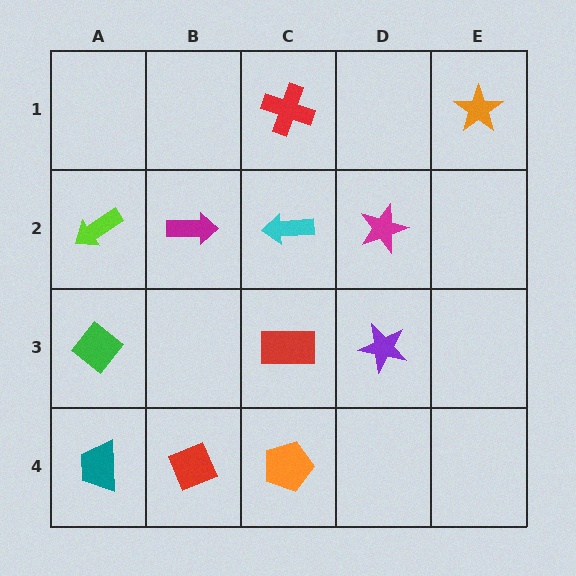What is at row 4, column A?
A teal trapezoid.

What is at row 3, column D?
A purple star.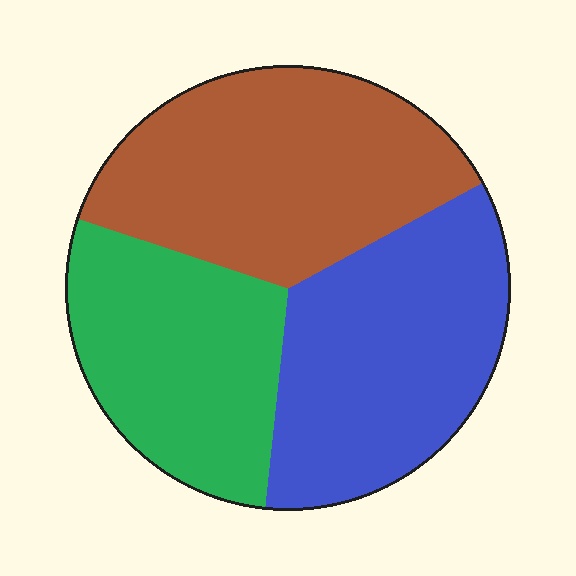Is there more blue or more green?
Blue.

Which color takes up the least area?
Green, at roughly 30%.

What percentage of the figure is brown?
Brown covers around 35% of the figure.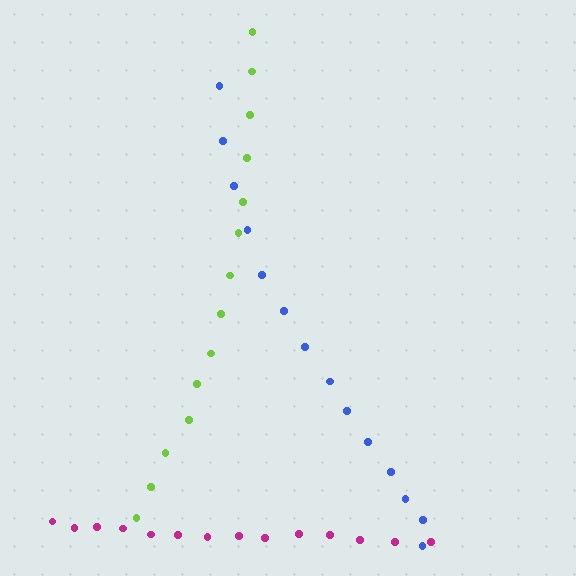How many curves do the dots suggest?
There are 3 distinct paths.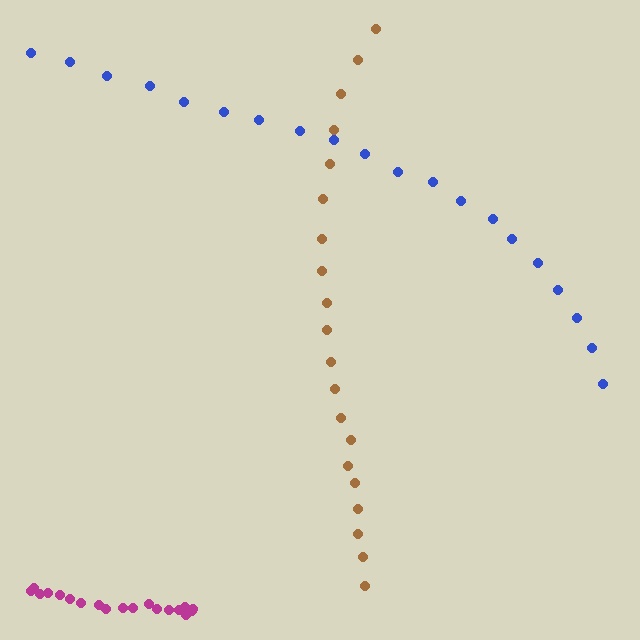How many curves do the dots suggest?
There are 3 distinct paths.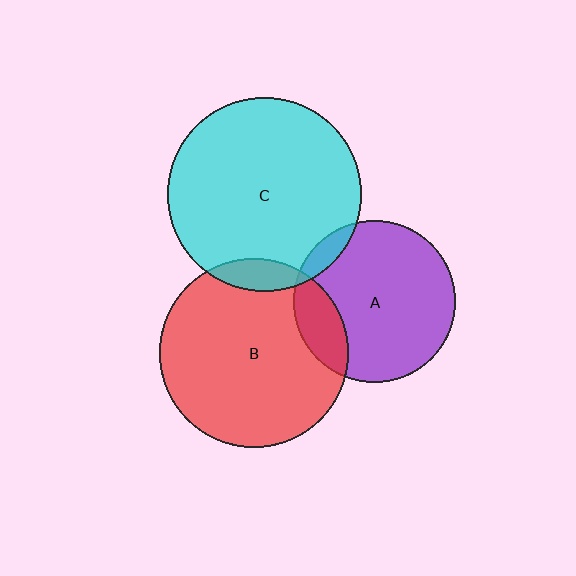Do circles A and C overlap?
Yes.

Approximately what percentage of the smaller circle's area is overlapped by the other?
Approximately 5%.